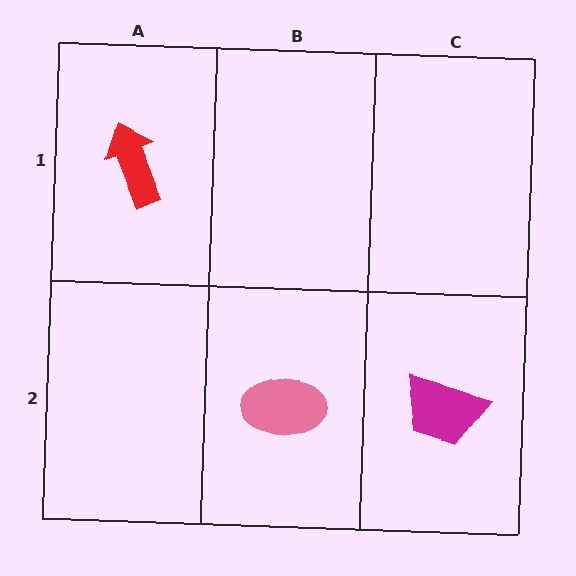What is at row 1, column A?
A red arrow.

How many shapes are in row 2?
2 shapes.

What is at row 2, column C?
A magenta trapezoid.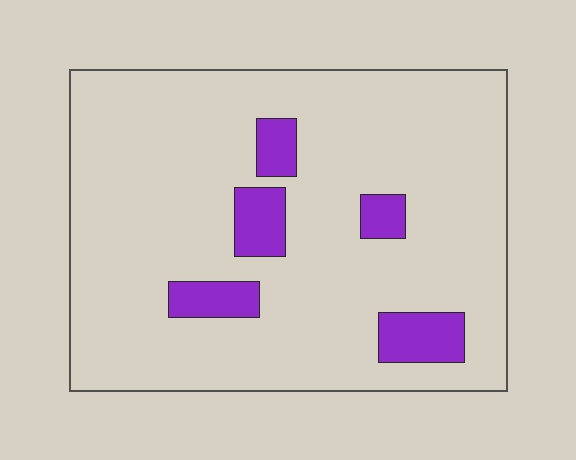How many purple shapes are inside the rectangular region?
5.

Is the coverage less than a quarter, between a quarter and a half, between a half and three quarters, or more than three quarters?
Less than a quarter.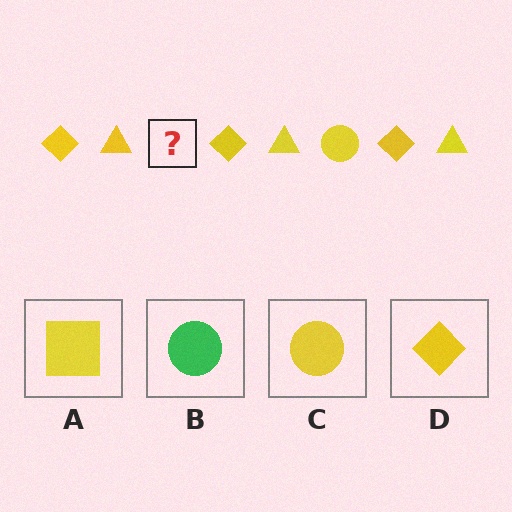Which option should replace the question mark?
Option C.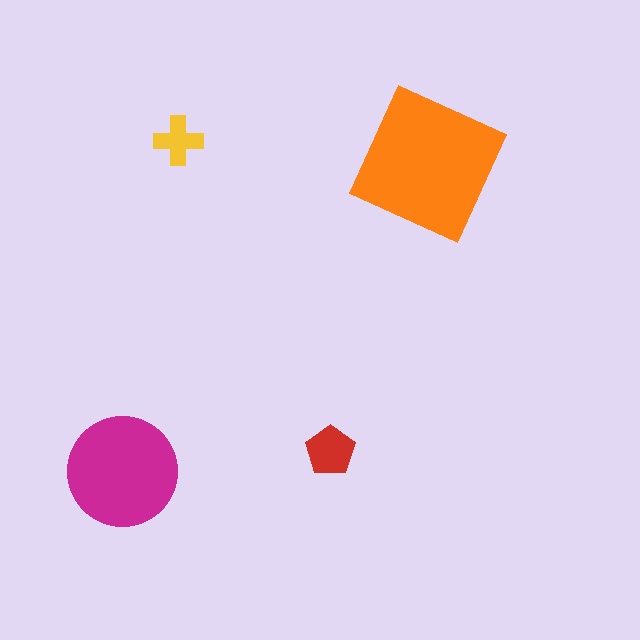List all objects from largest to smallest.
The orange square, the magenta circle, the red pentagon, the yellow cross.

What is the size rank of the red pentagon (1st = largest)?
3rd.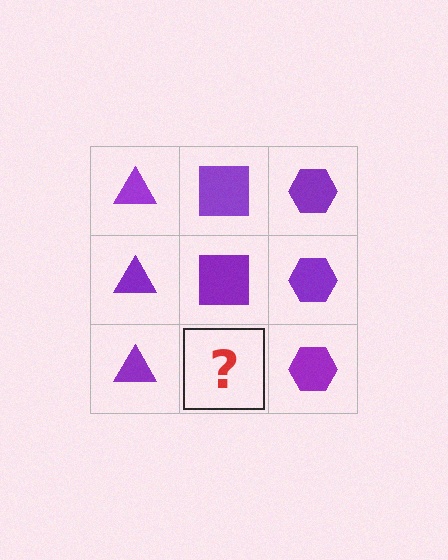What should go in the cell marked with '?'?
The missing cell should contain a purple square.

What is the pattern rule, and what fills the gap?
The rule is that each column has a consistent shape. The gap should be filled with a purple square.